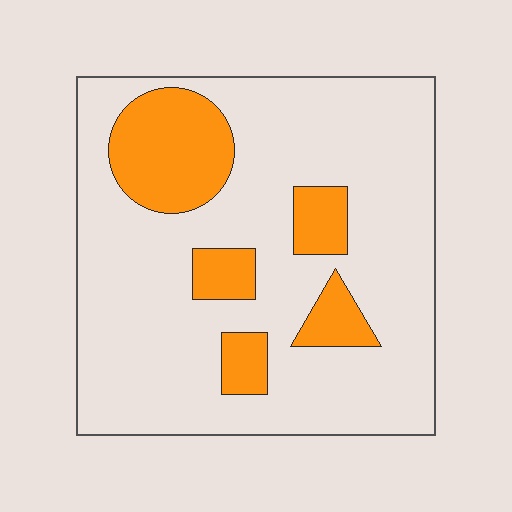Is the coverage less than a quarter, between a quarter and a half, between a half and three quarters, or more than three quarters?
Less than a quarter.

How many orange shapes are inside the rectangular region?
5.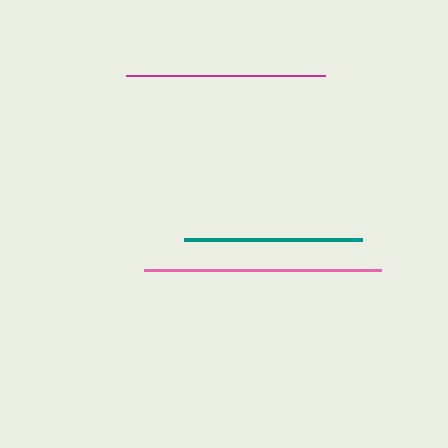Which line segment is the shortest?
The teal line is the shortest at approximately 178 pixels.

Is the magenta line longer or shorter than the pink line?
The pink line is longer than the magenta line.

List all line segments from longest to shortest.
From longest to shortest: pink, magenta, teal.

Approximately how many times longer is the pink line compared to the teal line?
The pink line is approximately 1.3 times the length of the teal line.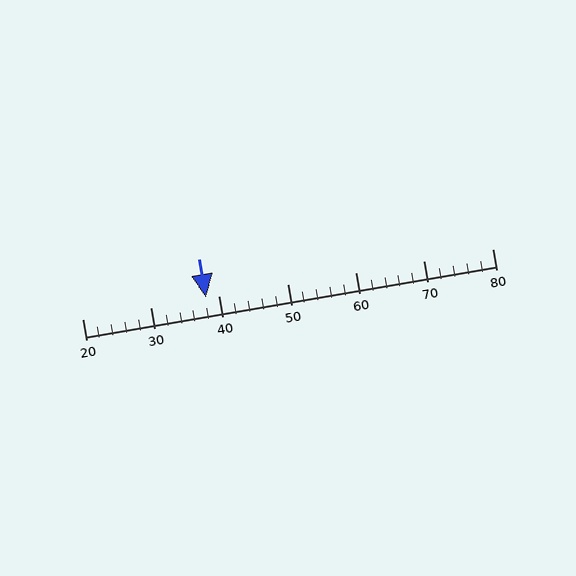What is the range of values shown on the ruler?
The ruler shows values from 20 to 80.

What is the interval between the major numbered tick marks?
The major tick marks are spaced 10 units apart.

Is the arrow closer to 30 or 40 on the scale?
The arrow is closer to 40.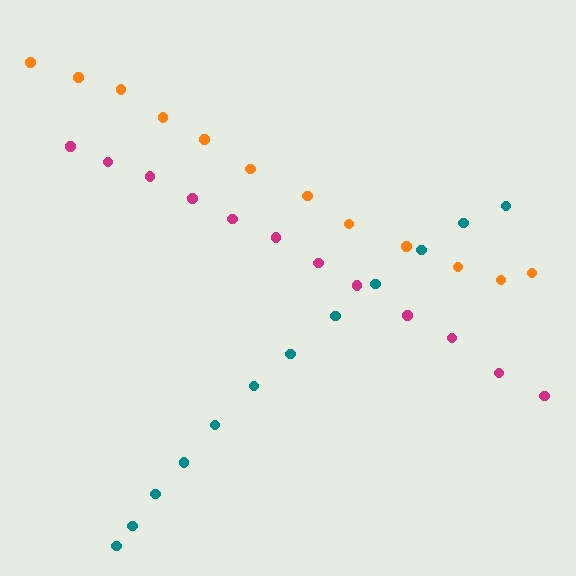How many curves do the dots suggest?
There are 3 distinct paths.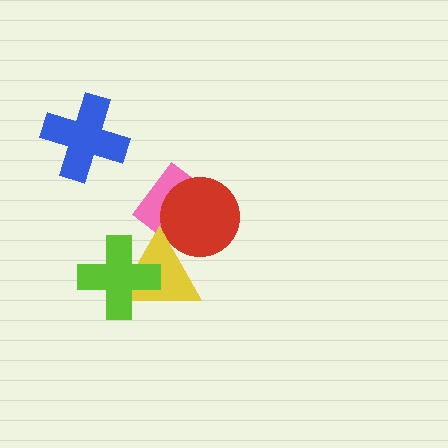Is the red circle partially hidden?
Yes, it is partially covered by another shape.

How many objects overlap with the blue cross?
0 objects overlap with the blue cross.